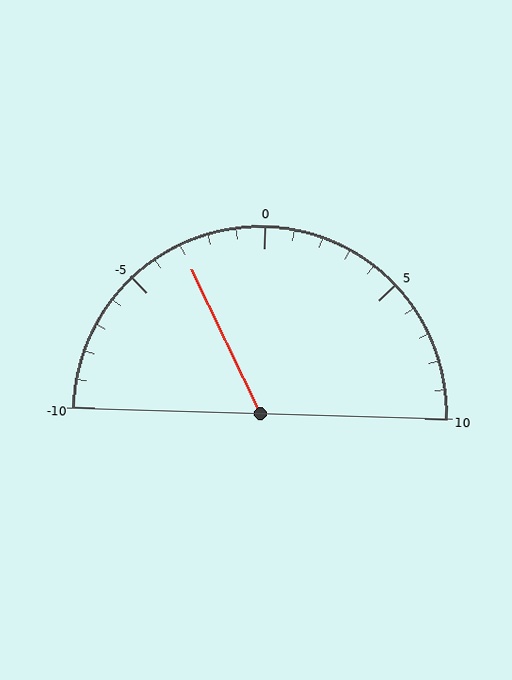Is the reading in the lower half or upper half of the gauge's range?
The reading is in the lower half of the range (-10 to 10).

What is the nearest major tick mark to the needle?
The nearest major tick mark is -5.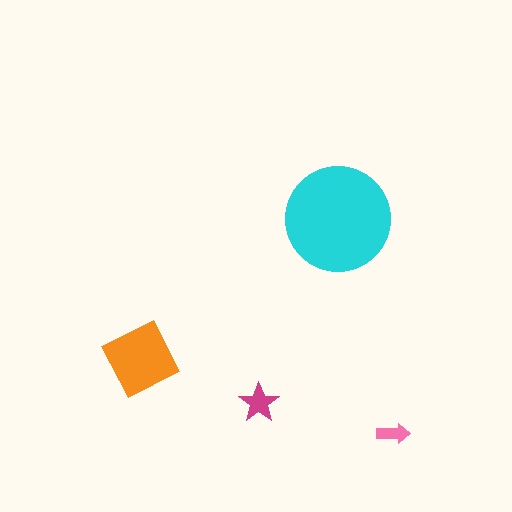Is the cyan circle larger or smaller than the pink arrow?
Larger.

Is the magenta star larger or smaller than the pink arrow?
Larger.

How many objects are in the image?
There are 4 objects in the image.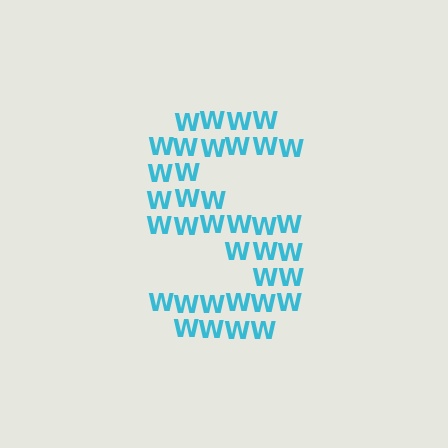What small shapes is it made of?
It is made of small letter W's.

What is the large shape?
The large shape is the letter S.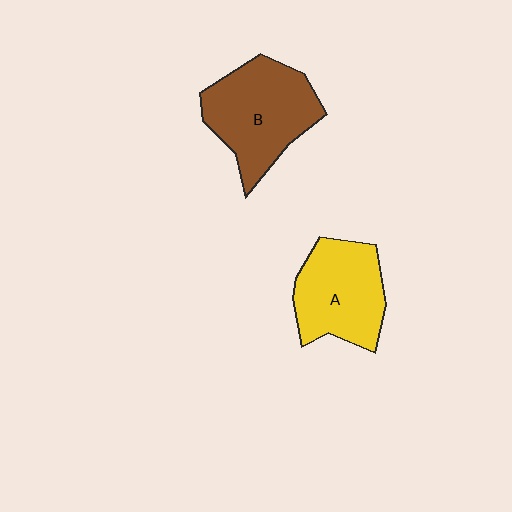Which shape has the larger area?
Shape B (brown).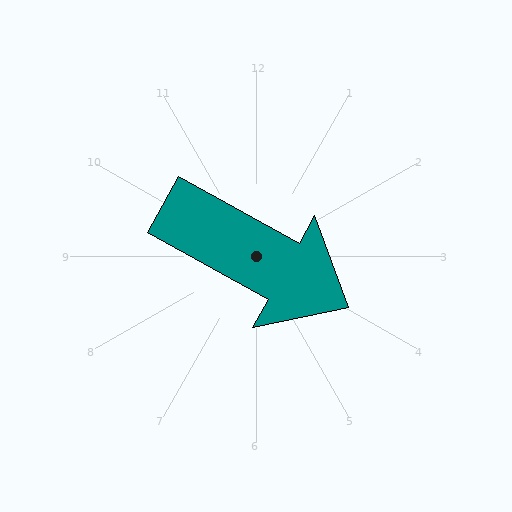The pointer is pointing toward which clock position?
Roughly 4 o'clock.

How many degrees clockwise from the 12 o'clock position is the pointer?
Approximately 119 degrees.